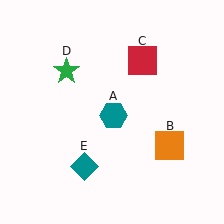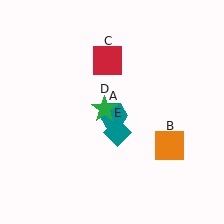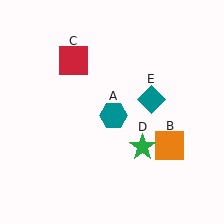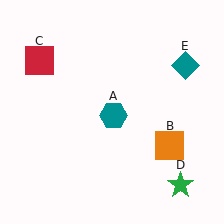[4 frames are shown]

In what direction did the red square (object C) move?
The red square (object C) moved left.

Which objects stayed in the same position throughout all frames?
Teal hexagon (object A) and orange square (object B) remained stationary.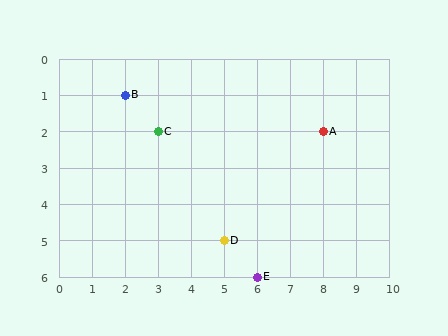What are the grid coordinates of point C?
Point C is at grid coordinates (3, 2).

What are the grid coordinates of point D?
Point D is at grid coordinates (5, 5).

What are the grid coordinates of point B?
Point B is at grid coordinates (2, 1).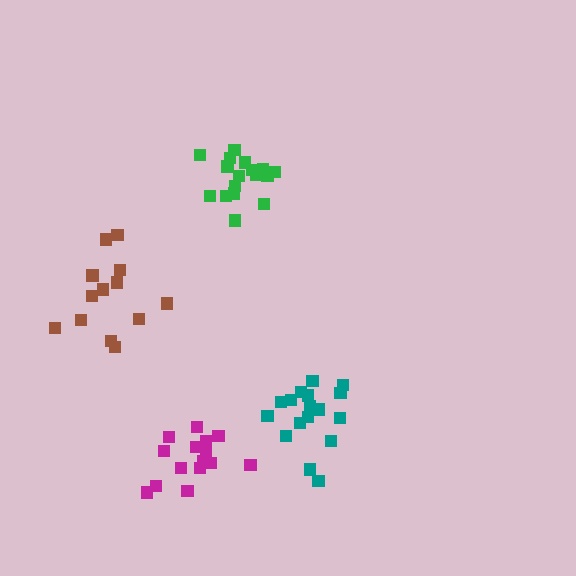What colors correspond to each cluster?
The clusters are colored: teal, green, magenta, brown.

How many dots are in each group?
Group 1: 18 dots, Group 2: 17 dots, Group 3: 15 dots, Group 4: 13 dots (63 total).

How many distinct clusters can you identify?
There are 4 distinct clusters.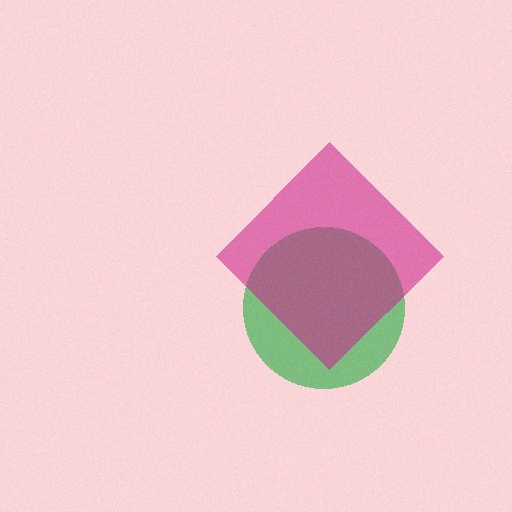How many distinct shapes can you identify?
There are 2 distinct shapes: a green circle, a magenta diamond.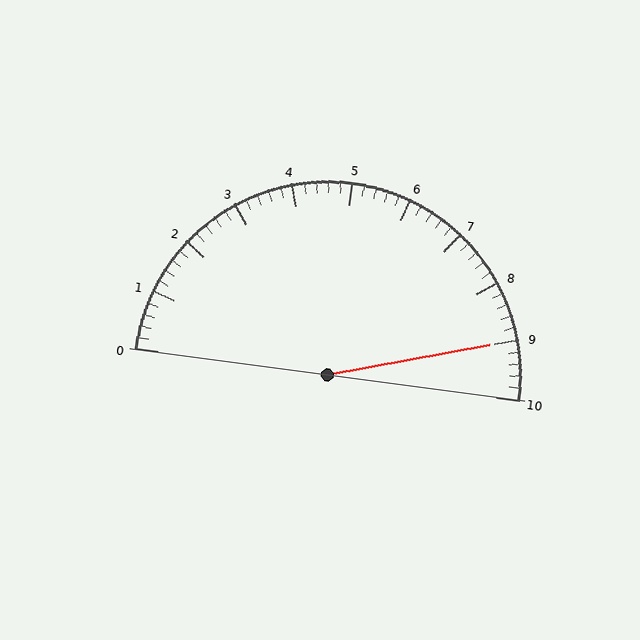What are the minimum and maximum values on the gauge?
The gauge ranges from 0 to 10.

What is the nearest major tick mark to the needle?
The nearest major tick mark is 9.